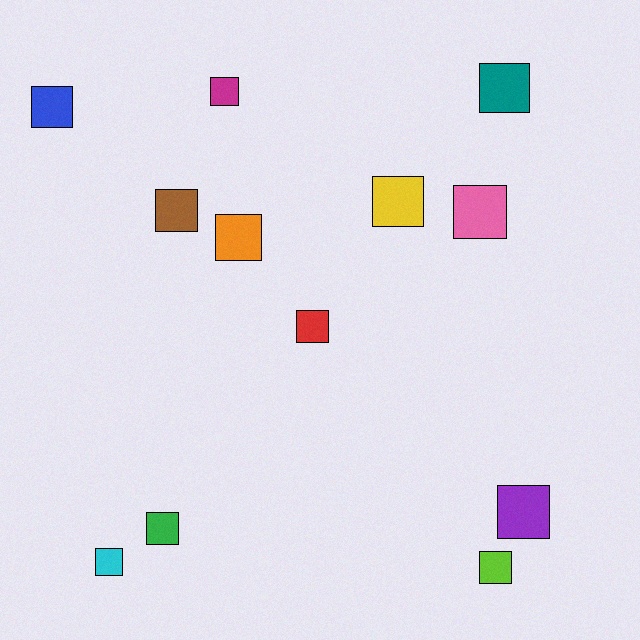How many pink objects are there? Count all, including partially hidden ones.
There is 1 pink object.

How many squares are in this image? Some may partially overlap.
There are 12 squares.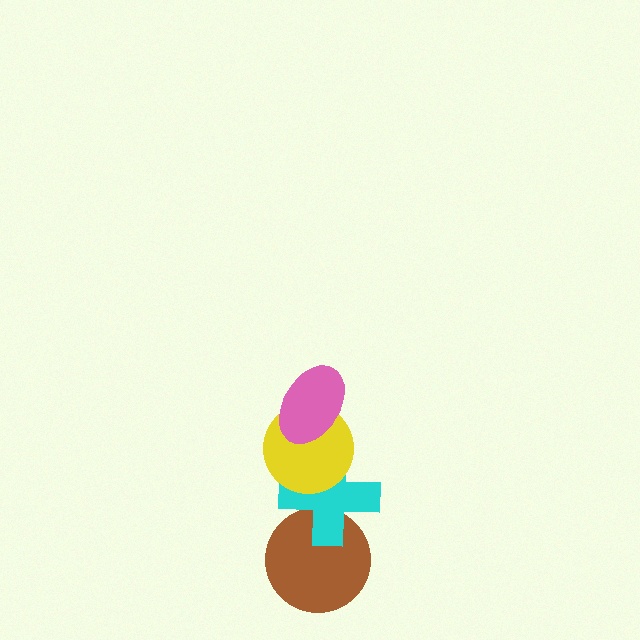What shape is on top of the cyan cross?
The yellow circle is on top of the cyan cross.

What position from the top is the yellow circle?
The yellow circle is 2nd from the top.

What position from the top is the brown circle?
The brown circle is 4th from the top.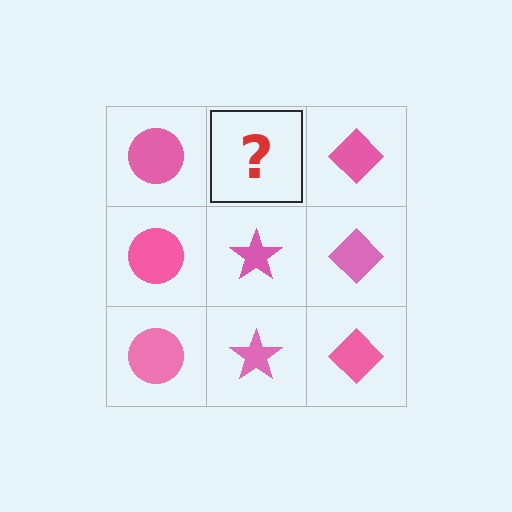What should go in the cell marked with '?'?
The missing cell should contain a pink star.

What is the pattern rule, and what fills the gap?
The rule is that each column has a consistent shape. The gap should be filled with a pink star.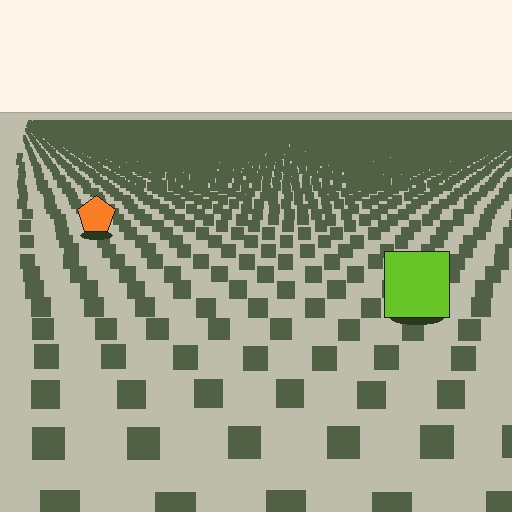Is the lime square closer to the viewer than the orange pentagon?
Yes. The lime square is closer — you can tell from the texture gradient: the ground texture is coarser near it.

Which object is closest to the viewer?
The lime square is closest. The texture marks near it are larger and more spread out.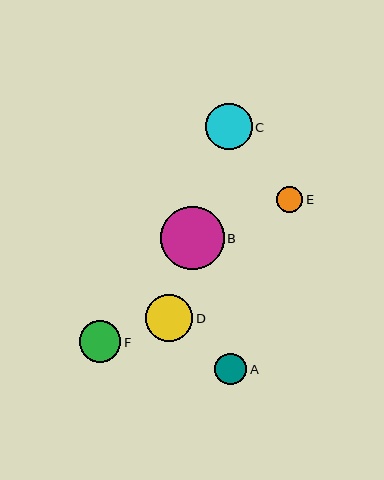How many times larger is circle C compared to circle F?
Circle C is approximately 1.1 times the size of circle F.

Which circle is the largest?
Circle B is the largest with a size of approximately 63 pixels.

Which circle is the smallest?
Circle E is the smallest with a size of approximately 27 pixels.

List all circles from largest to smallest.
From largest to smallest: B, D, C, F, A, E.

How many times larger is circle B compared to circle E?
Circle B is approximately 2.4 times the size of circle E.